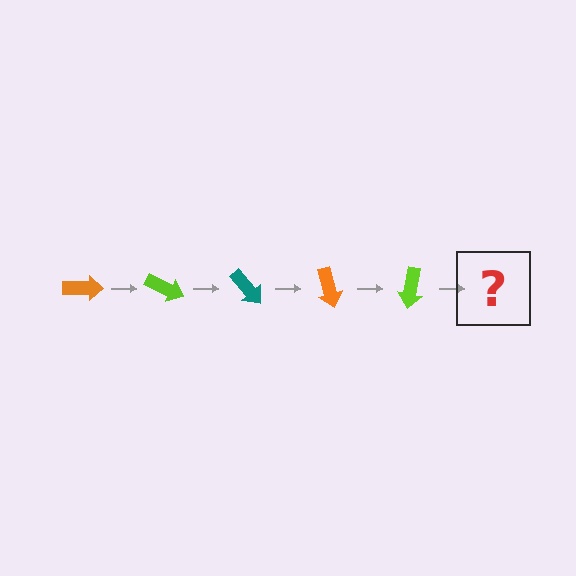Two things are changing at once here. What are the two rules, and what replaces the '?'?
The two rules are that it rotates 25 degrees each step and the color cycles through orange, lime, and teal. The '?' should be a teal arrow, rotated 125 degrees from the start.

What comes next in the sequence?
The next element should be a teal arrow, rotated 125 degrees from the start.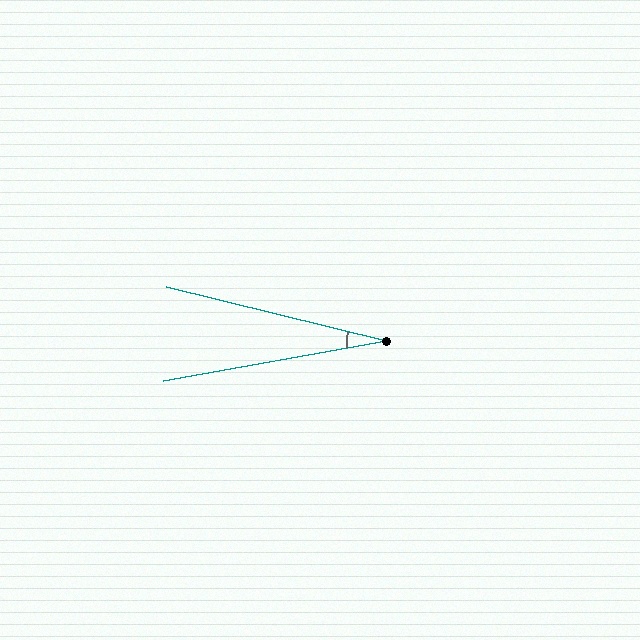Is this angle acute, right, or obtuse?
It is acute.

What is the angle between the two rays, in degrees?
Approximately 24 degrees.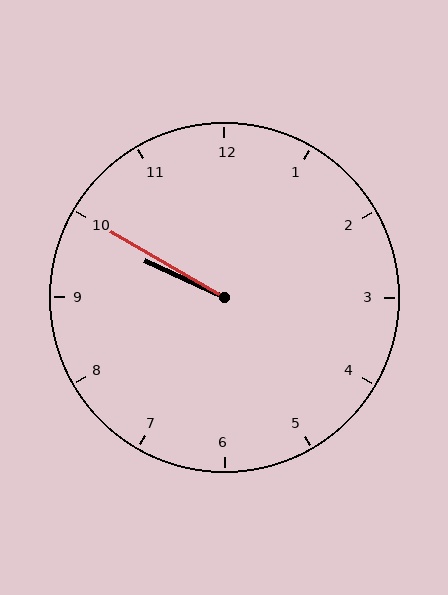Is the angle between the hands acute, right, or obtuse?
It is acute.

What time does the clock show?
9:50.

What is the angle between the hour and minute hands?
Approximately 5 degrees.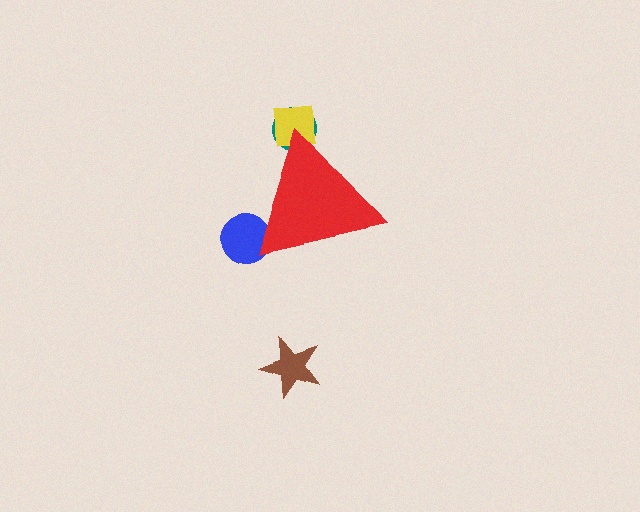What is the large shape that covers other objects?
A red triangle.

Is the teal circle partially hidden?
Yes, the teal circle is partially hidden behind the red triangle.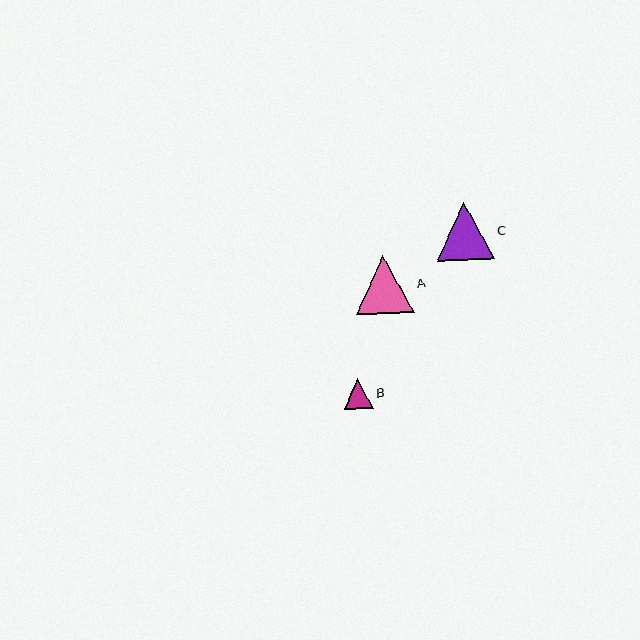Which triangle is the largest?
Triangle A is the largest with a size of approximately 58 pixels.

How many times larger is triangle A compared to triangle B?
Triangle A is approximately 2.0 times the size of triangle B.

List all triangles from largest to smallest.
From largest to smallest: A, C, B.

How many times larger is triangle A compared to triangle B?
Triangle A is approximately 2.0 times the size of triangle B.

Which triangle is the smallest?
Triangle B is the smallest with a size of approximately 30 pixels.